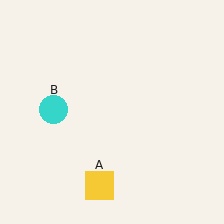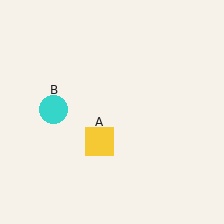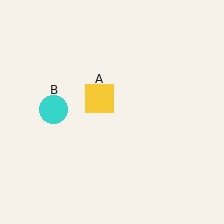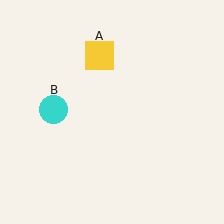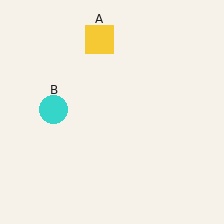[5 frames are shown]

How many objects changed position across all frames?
1 object changed position: yellow square (object A).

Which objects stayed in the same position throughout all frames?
Cyan circle (object B) remained stationary.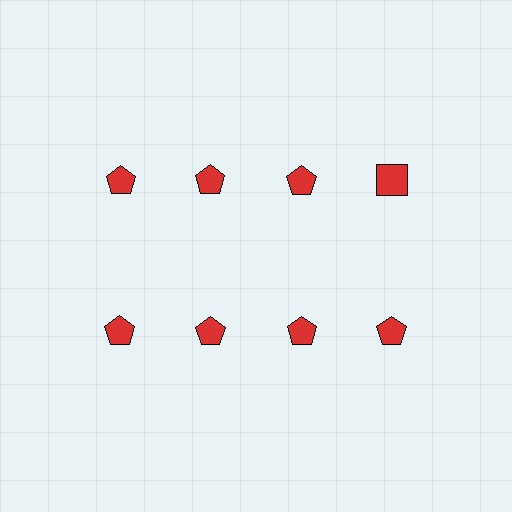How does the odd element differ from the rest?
It has a different shape: square instead of pentagon.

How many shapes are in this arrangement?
There are 8 shapes arranged in a grid pattern.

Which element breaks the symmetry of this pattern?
The red square in the top row, second from right column breaks the symmetry. All other shapes are red pentagons.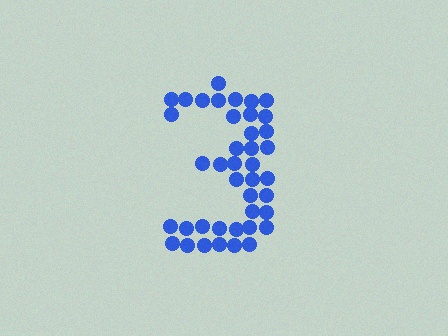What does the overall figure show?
The overall figure shows the digit 3.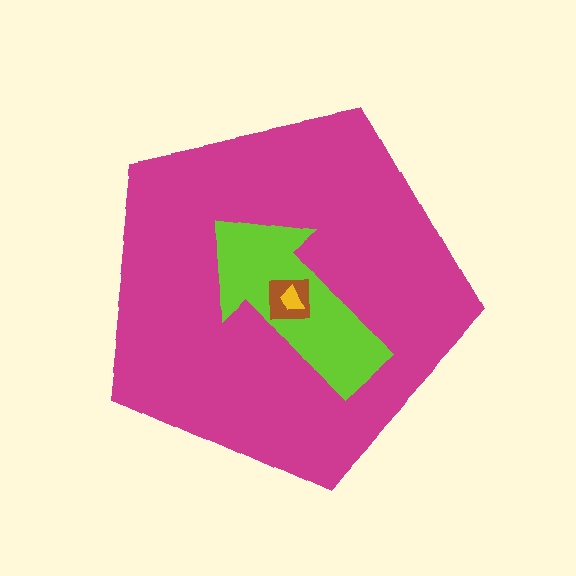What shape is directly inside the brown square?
The yellow trapezoid.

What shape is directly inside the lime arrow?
The brown square.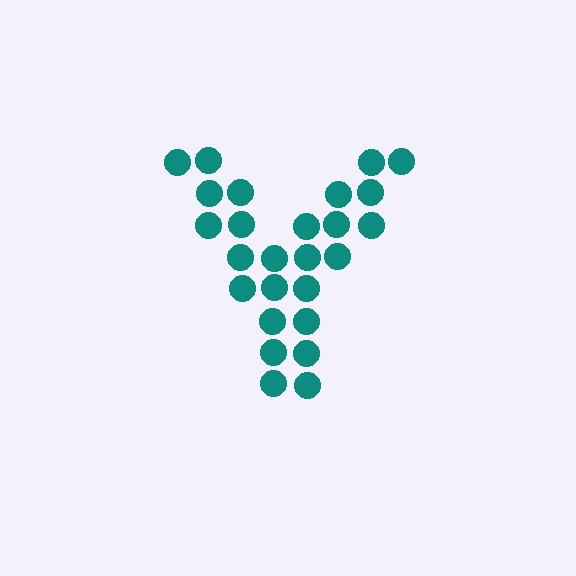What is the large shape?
The large shape is the letter Y.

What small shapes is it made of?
It is made of small circles.